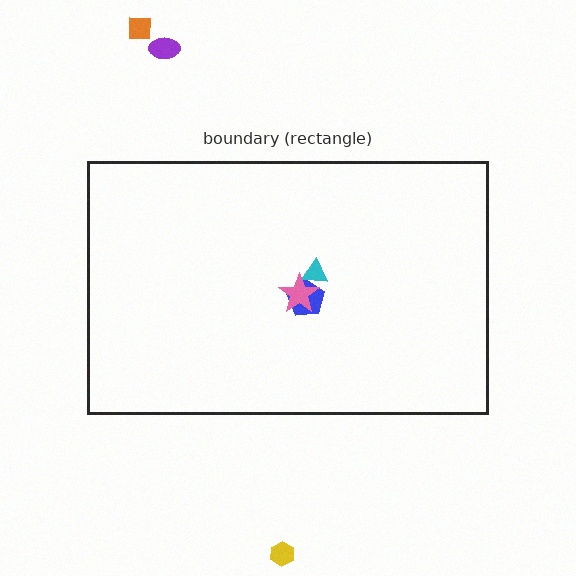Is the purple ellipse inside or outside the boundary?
Outside.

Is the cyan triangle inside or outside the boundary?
Inside.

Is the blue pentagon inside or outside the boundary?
Inside.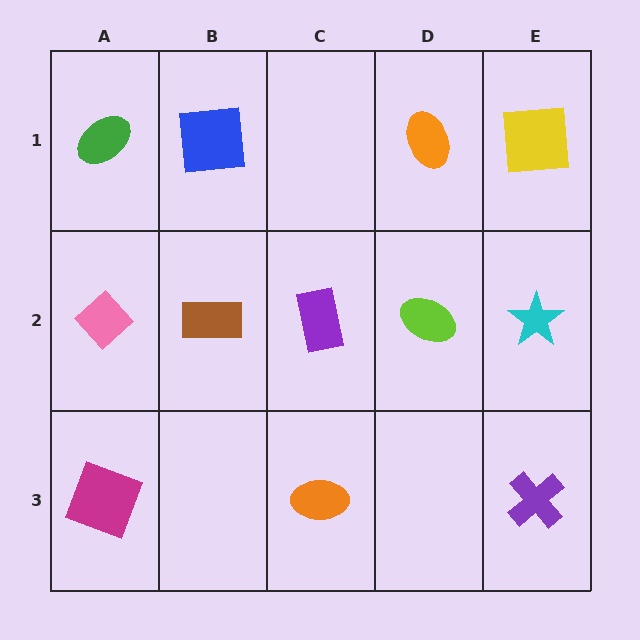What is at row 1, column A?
A green ellipse.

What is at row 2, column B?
A brown rectangle.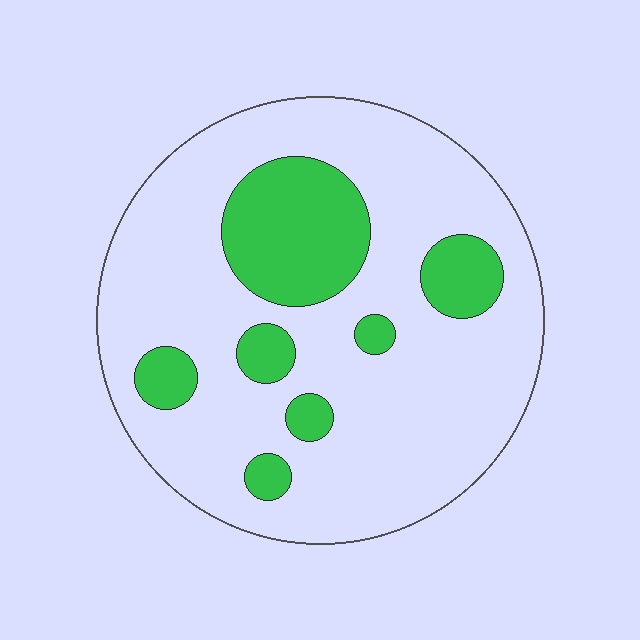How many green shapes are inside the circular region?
7.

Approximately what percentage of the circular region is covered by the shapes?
Approximately 20%.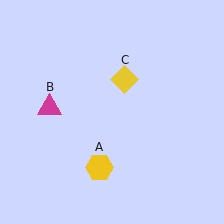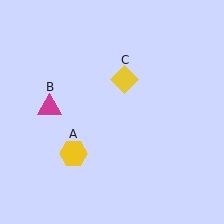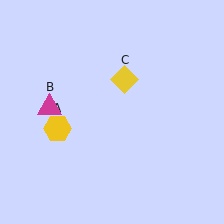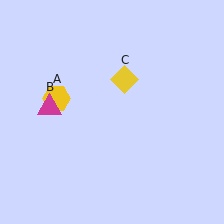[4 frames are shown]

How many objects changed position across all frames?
1 object changed position: yellow hexagon (object A).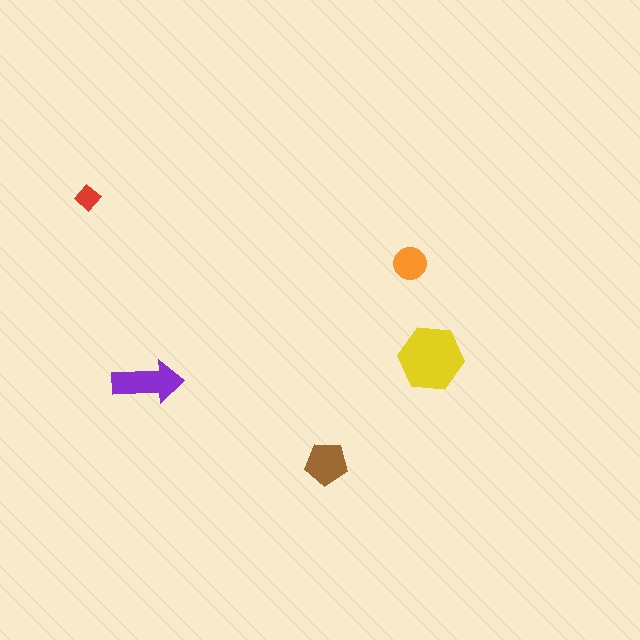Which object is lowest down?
The brown pentagon is bottommost.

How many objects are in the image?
There are 5 objects in the image.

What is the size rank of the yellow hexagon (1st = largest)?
1st.